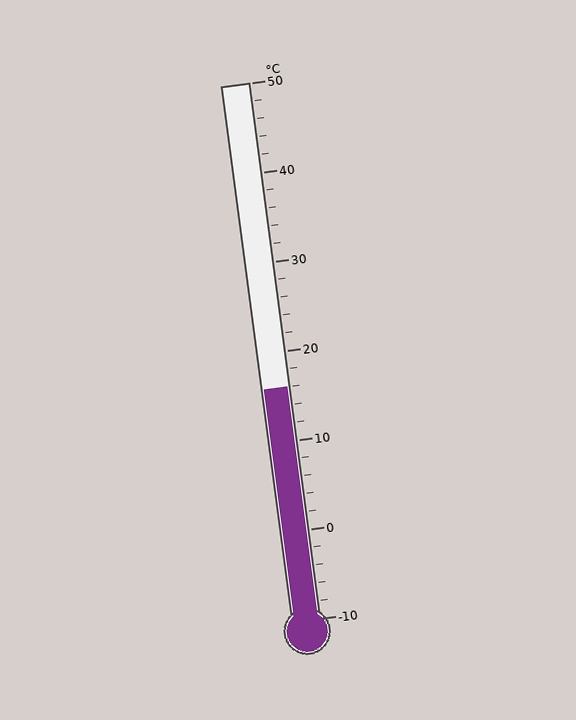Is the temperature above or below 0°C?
The temperature is above 0°C.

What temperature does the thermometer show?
The thermometer shows approximately 16°C.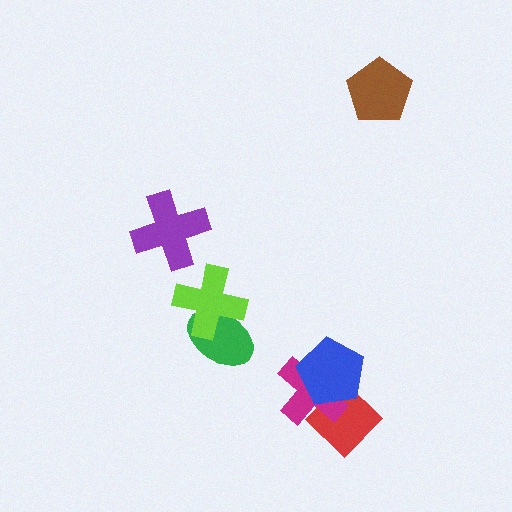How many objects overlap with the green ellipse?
1 object overlaps with the green ellipse.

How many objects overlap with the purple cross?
0 objects overlap with the purple cross.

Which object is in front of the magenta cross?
The blue pentagon is in front of the magenta cross.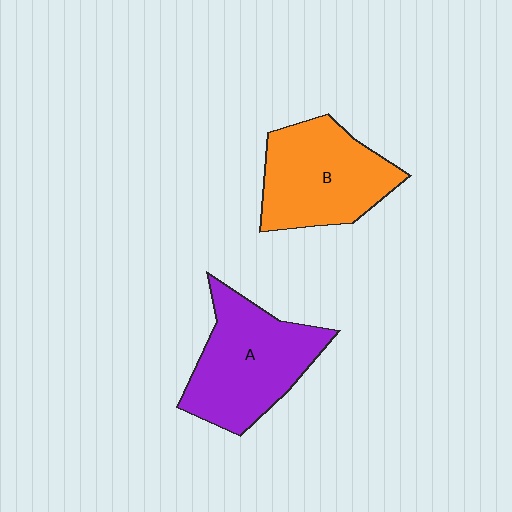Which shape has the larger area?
Shape A (purple).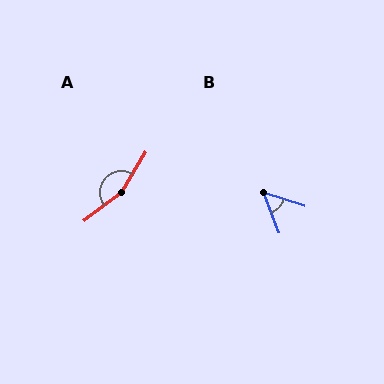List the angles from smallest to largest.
B (50°), A (159°).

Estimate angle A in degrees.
Approximately 159 degrees.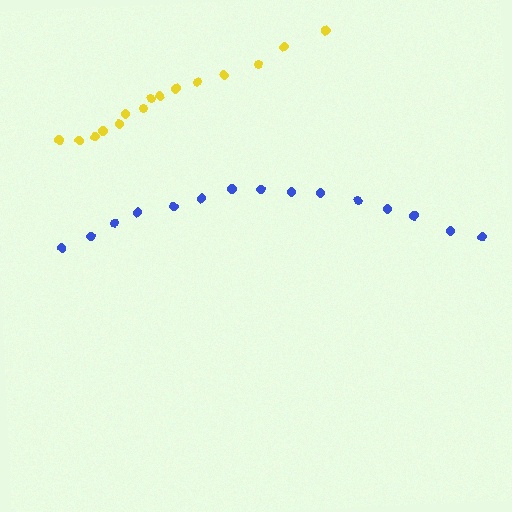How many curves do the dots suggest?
There are 2 distinct paths.